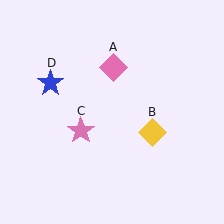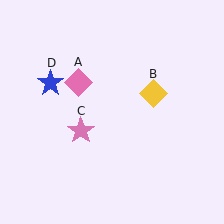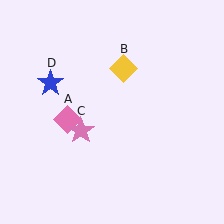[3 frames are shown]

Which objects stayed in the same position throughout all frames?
Pink star (object C) and blue star (object D) remained stationary.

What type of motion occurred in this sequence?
The pink diamond (object A), yellow diamond (object B) rotated counterclockwise around the center of the scene.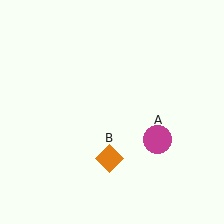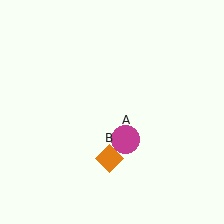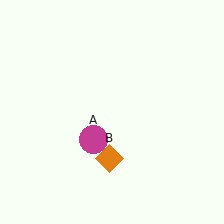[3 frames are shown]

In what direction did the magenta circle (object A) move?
The magenta circle (object A) moved left.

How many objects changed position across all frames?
1 object changed position: magenta circle (object A).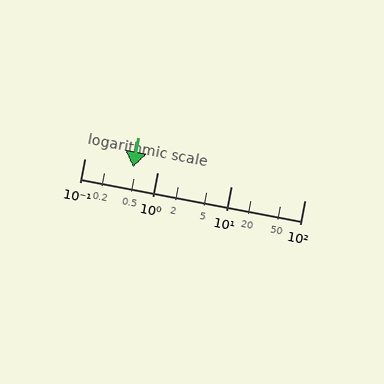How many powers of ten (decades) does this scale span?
The scale spans 3 decades, from 0.1 to 100.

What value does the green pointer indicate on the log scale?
The pointer indicates approximately 0.46.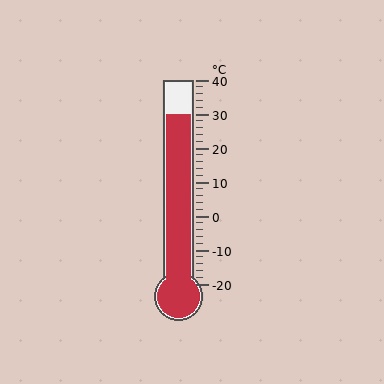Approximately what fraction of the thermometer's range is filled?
The thermometer is filled to approximately 85% of its range.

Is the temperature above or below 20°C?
The temperature is above 20°C.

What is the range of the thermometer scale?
The thermometer scale ranges from -20°C to 40°C.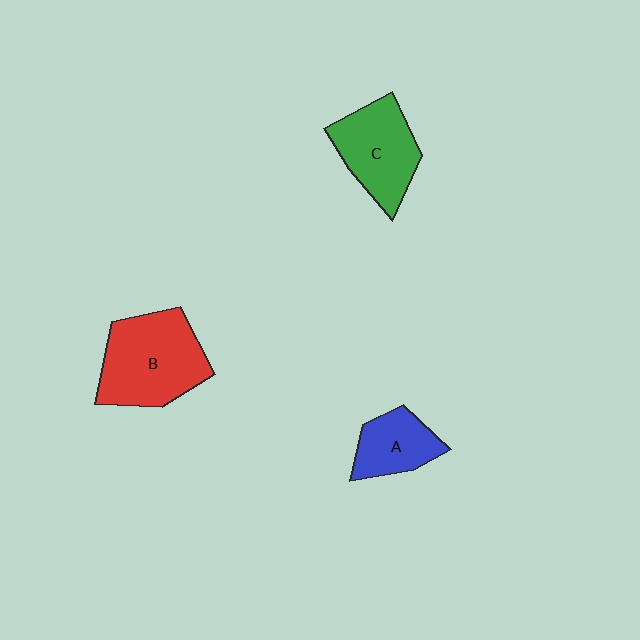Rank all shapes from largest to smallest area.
From largest to smallest: B (red), C (green), A (blue).